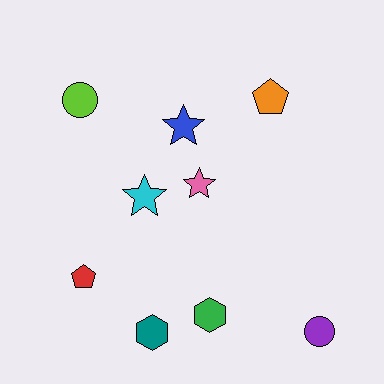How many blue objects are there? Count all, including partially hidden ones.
There is 1 blue object.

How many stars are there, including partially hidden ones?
There are 3 stars.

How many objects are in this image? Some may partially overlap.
There are 9 objects.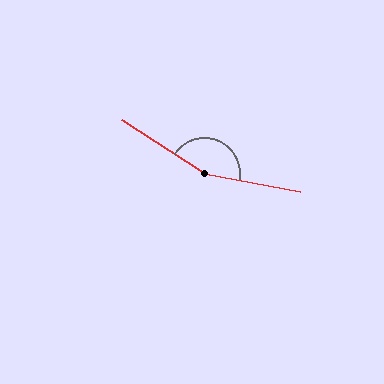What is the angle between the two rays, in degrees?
Approximately 157 degrees.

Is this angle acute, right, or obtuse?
It is obtuse.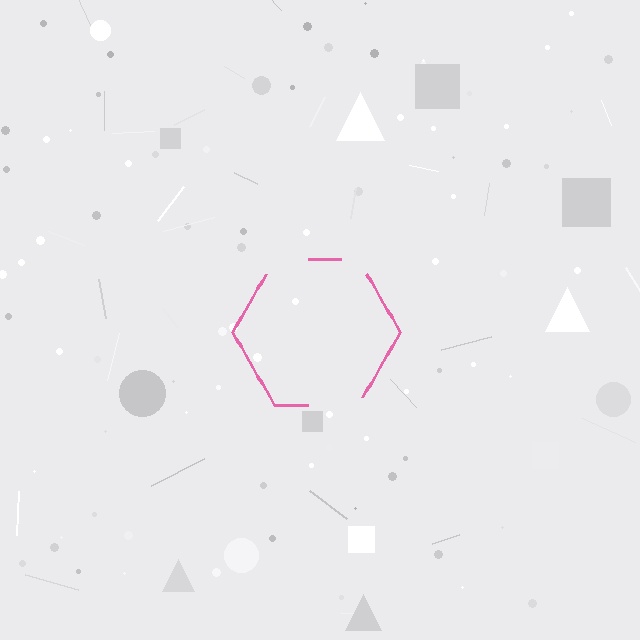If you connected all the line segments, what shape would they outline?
They would outline a hexagon.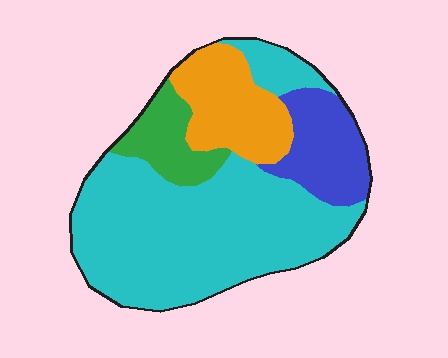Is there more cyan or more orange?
Cyan.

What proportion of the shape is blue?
Blue covers 14% of the shape.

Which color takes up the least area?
Green, at roughly 10%.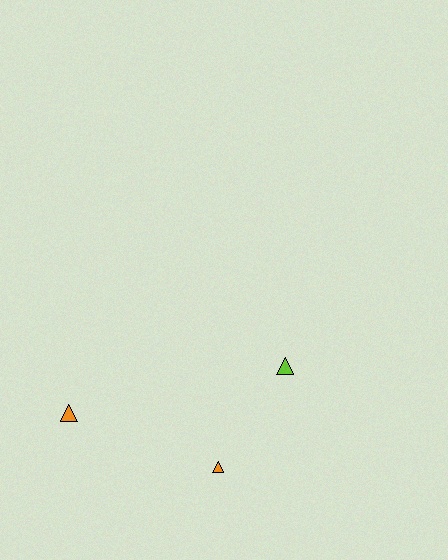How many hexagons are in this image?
There are no hexagons.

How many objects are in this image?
There are 3 objects.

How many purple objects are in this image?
There are no purple objects.